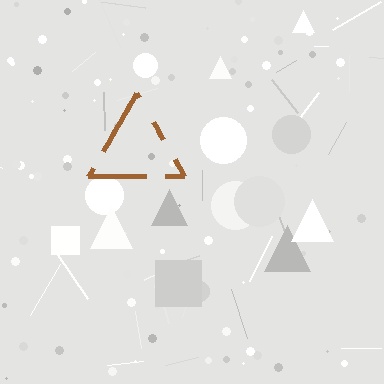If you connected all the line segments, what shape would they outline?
They would outline a triangle.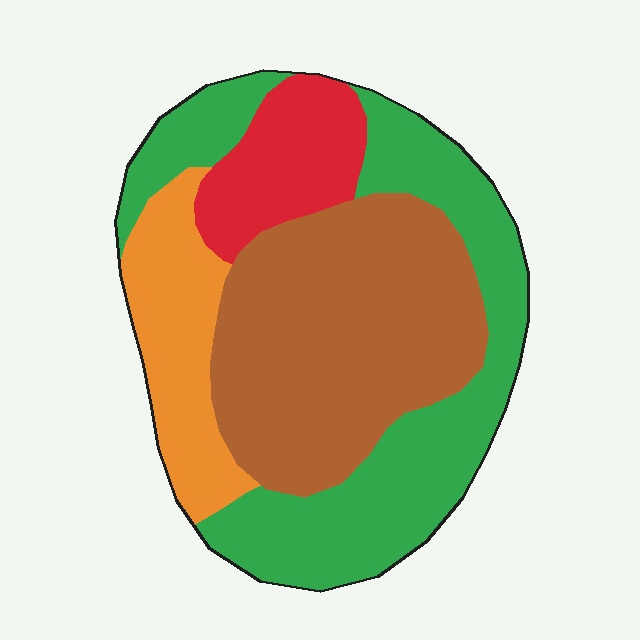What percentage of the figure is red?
Red covers about 10% of the figure.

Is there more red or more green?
Green.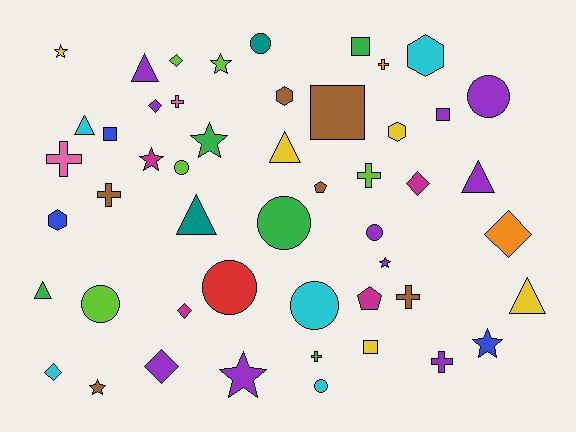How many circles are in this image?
There are 9 circles.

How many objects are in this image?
There are 50 objects.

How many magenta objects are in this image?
There are 4 magenta objects.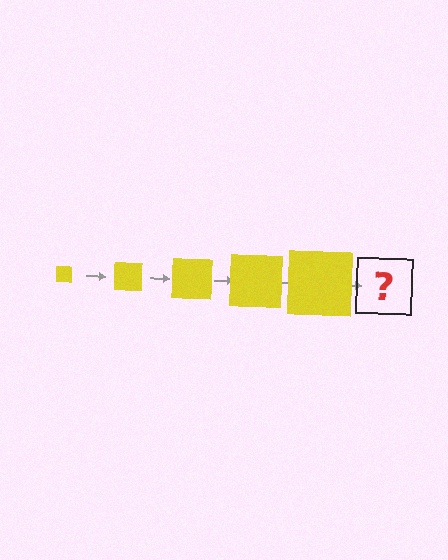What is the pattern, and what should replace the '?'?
The pattern is that the square gets progressively larger each step. The '?' should be a yellow square, larger than the previous one.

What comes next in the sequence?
The next element should be a yellow square, larger than the previous one.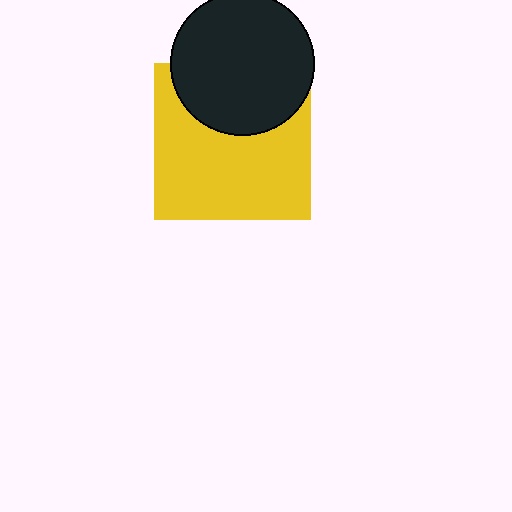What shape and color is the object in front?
The object in front is a black circle.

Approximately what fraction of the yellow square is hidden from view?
Roughly 33% of the yellow square is hidden behind the black circle.